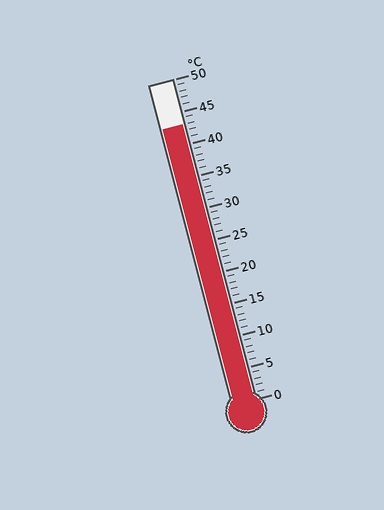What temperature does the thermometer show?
The thermometer shows approximately 43°C.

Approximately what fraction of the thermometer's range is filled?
The thermometer is filled to approximately 85% of its range.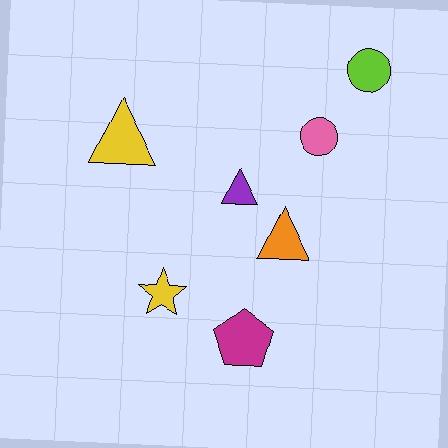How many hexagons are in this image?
There are no hexagons.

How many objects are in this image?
There are 7 objects.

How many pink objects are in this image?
There is 1 pink object.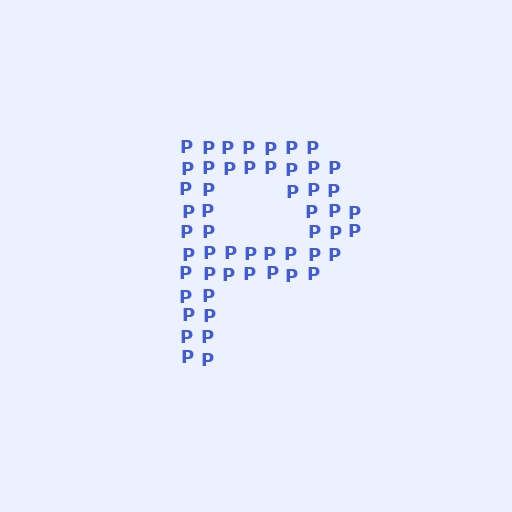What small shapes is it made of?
It is made of small letter P's.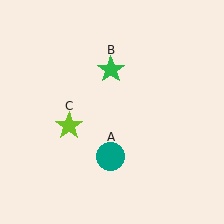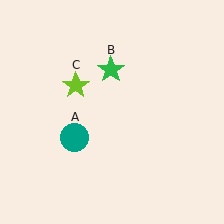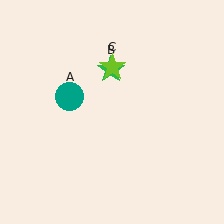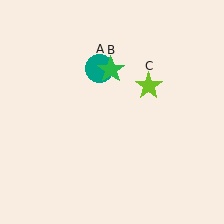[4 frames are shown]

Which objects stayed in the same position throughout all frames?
Green star (object B) remained stationary.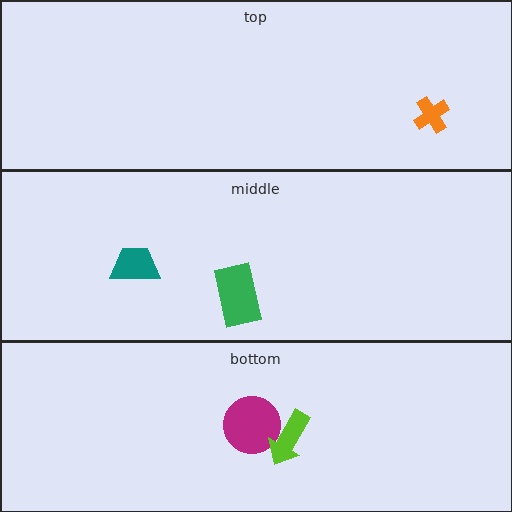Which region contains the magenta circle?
The bottom region.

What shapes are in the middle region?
The green rectangle, the teal trapezoid.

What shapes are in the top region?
The orange cross.